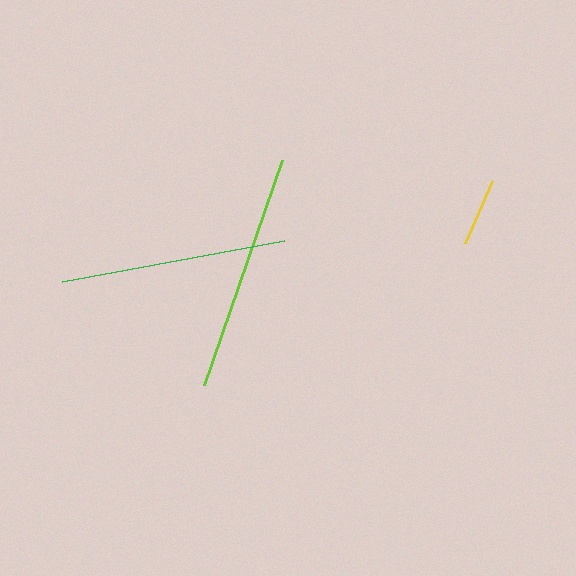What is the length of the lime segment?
The lime segment is approximately 238 pixels long.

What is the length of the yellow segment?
The yellow segment is approximately 67 pixels long.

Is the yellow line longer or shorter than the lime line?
The lime line is longer than the yellow line.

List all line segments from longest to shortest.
From longest to shortest: lime, green, yellow.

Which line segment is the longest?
The lime line is the longest at approximately 238 pixels.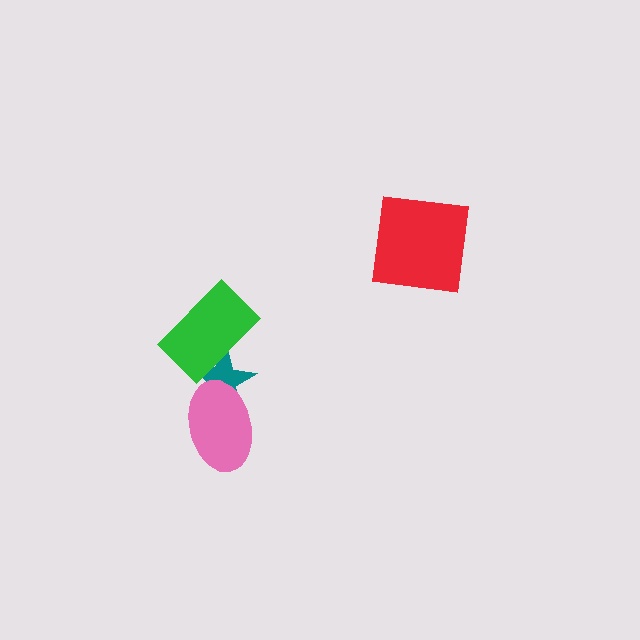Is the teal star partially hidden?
Yes, it is partially covered by another shape.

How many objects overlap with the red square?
0 objects overlap with the red square.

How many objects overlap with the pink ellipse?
1 object overlaps with the pink ellipse.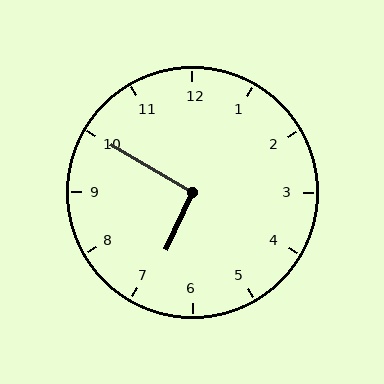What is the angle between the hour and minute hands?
Approximately 95 degrees.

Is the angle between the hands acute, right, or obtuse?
It is right.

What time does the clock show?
6:50.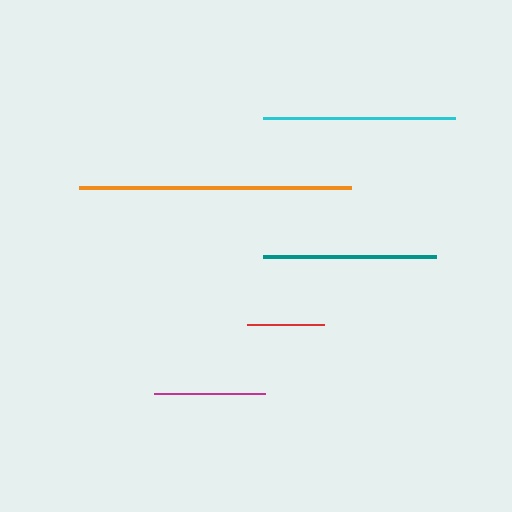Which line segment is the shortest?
The red line is the shortest at approximately 77 pixels.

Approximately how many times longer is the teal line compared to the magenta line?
The teal line is approximately 1.6 times the length of the magenta line.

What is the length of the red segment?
The red segment is approximately 77 pixels long.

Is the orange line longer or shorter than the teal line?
The orange line is longer than the teal line.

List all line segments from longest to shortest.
From longest to shortest: orange, cyan, teal, magenta, red.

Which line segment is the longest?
The orange line is the longest at approximately 272 pixels.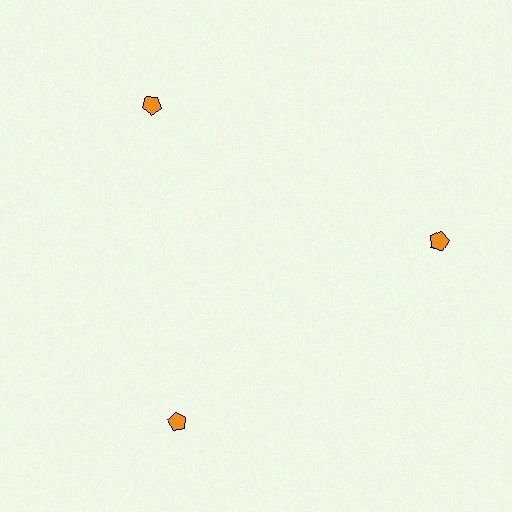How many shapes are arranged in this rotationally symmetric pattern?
There are 3 shapes, arranged in 3 groups of 1.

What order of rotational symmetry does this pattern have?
This pattern has 3-fold rotational symmetry.